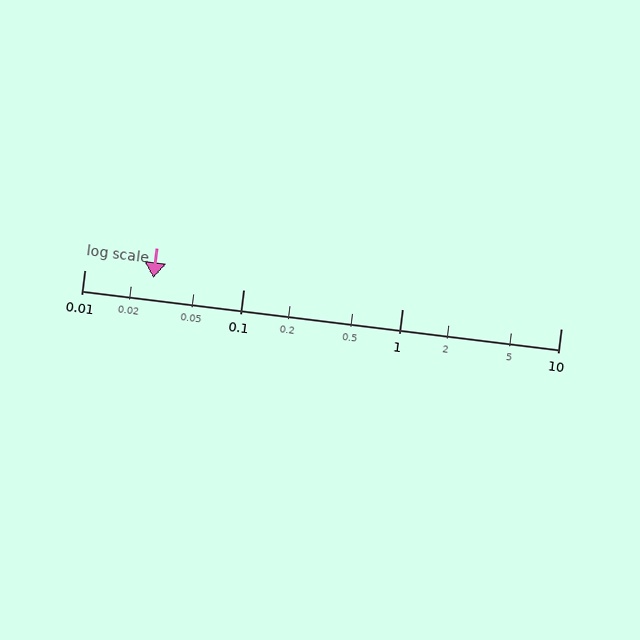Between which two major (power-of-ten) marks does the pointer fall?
The pointer is between 0.01 and 0.1.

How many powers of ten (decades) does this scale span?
The scale spans 3 decades, from 0.01 to 10.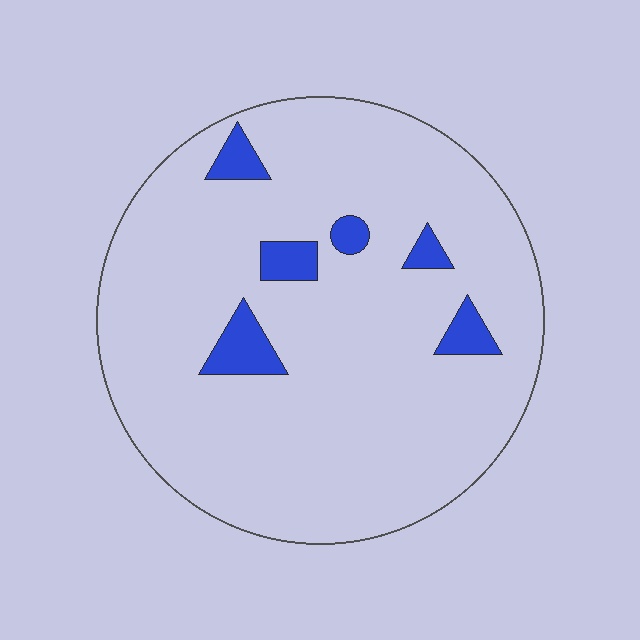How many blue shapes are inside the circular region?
6.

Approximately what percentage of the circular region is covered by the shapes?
Approximately 10%.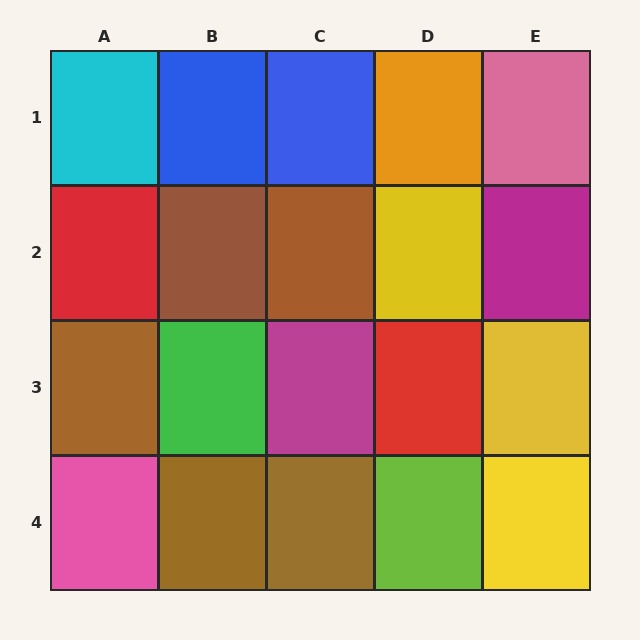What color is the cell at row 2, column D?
Yellow.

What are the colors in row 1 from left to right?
Cyan, blue, blue, orange, pink.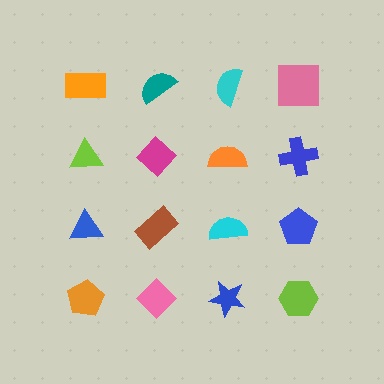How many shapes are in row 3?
4 shapes.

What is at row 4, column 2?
A pink diamond.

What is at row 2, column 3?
An orange semicircle.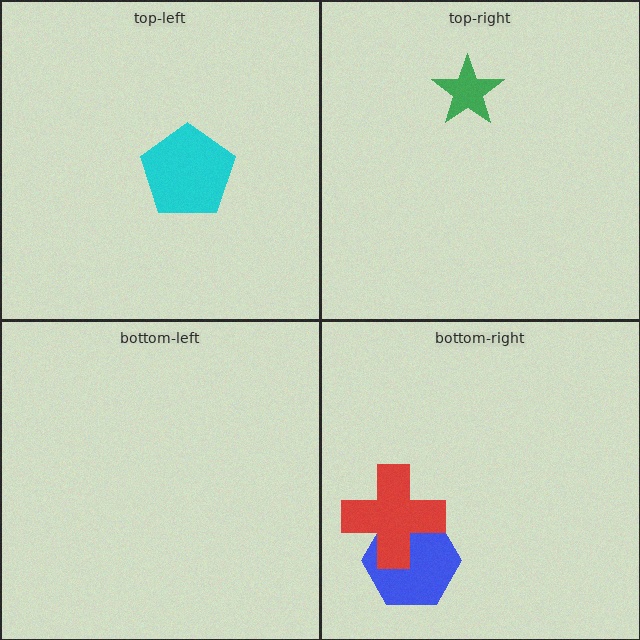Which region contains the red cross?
The bottom-right region.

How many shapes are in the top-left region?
1.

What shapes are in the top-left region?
The cyan pentagon.